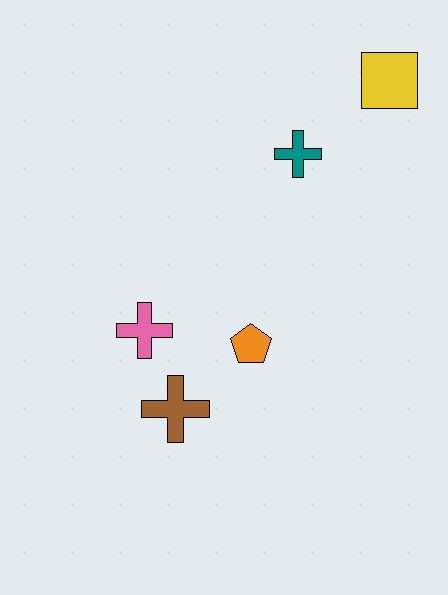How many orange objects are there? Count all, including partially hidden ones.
There is 1 orange object.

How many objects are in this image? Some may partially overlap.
There are 5 objects.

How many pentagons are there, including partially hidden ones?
There is 1 pentagon.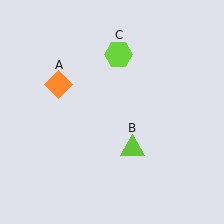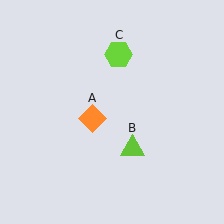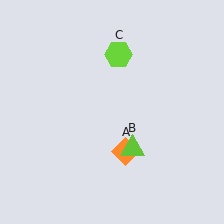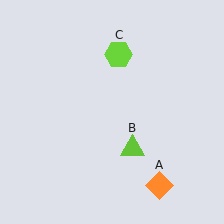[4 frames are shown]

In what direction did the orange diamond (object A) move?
The orange diamond (object A) moved down and to the right.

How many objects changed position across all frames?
1 object changed position: orange diamond (object A).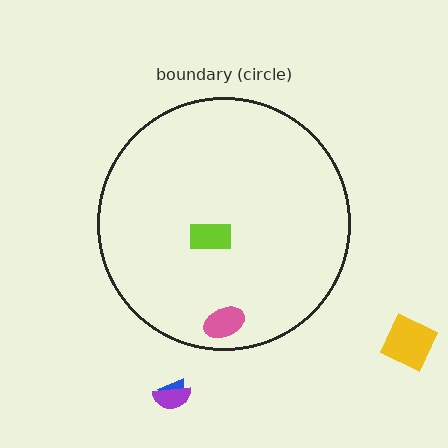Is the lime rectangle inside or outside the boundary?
Inside.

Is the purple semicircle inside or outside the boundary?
Outside.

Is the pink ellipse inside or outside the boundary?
Inside.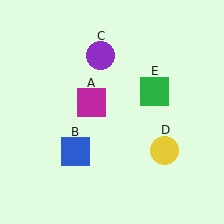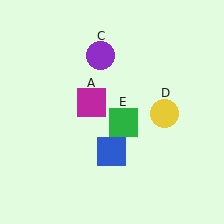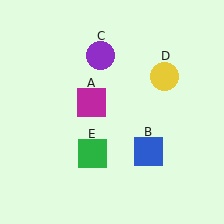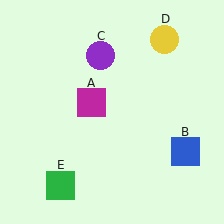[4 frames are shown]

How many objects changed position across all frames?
3 objects changed position: blue square (object B), yellow circle (object D), green square (object E).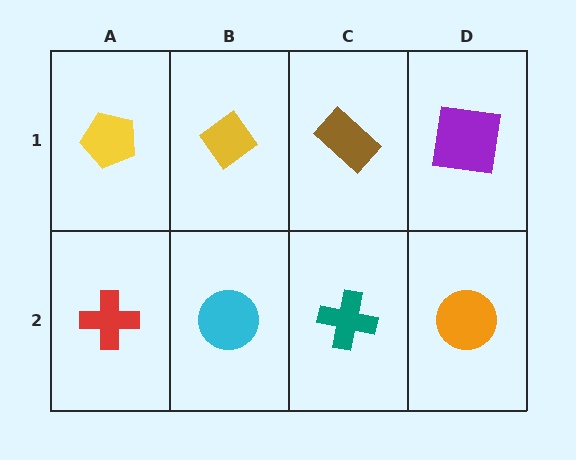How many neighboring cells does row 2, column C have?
3.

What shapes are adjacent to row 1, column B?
A cyan circle (row 2, column B), a yellow pentagon (row 1, column A), a brown rectangle (row 1, column C).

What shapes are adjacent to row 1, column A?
A red cross (row 2, column A), a yellow diamond (row 1, column B).